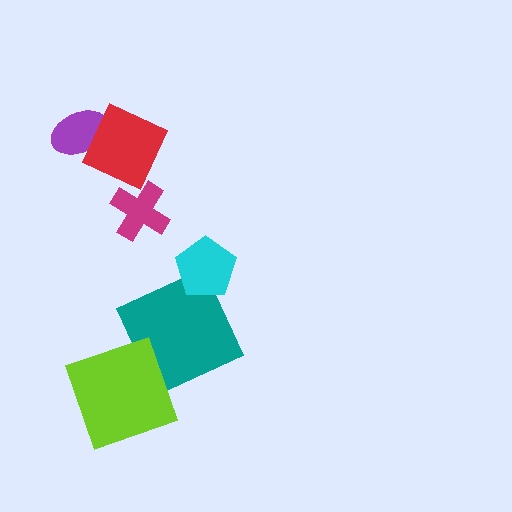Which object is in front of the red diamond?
The magenta cross is in front of the red diamond.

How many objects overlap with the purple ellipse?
1 object overlaps with the purple ellipse.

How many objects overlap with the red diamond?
2 objects overlap with the red diamond.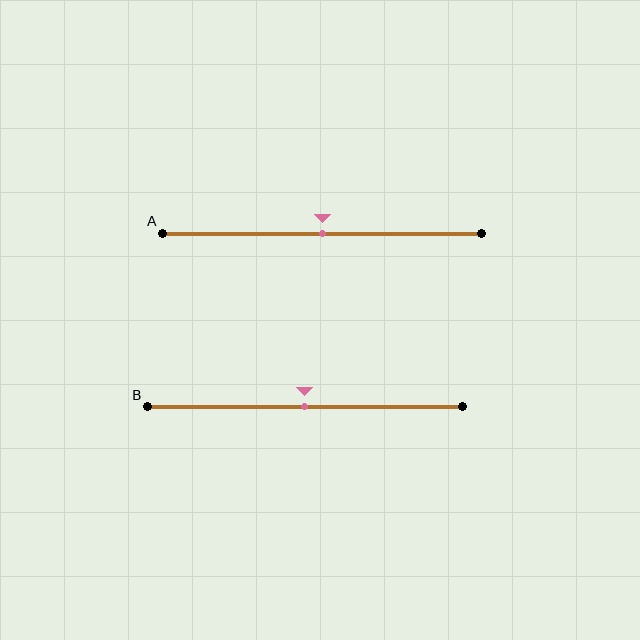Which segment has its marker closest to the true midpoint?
Segment A has its marker closest to the true midpoint.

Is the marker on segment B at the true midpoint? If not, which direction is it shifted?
Yes, the marker on segment B is at the true midpoint.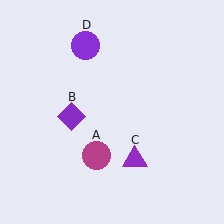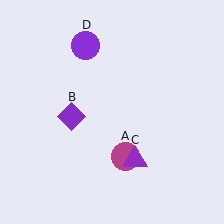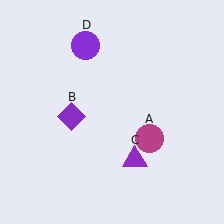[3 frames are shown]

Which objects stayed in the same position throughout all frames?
Purple diamond (object B) and purple triangle (object C) and purple circle (object D) remained stationary.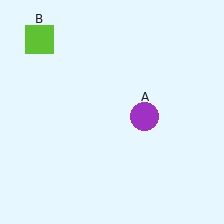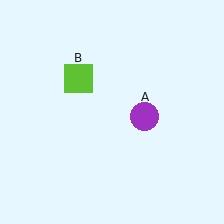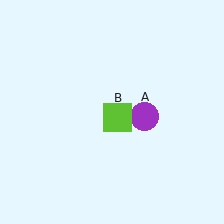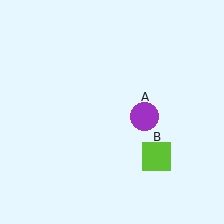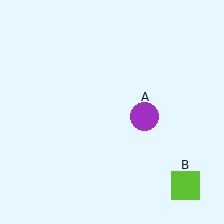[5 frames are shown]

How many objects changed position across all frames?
1 object changed position: lime square (object B).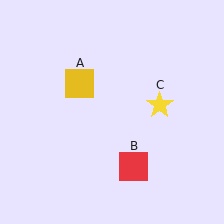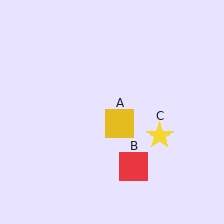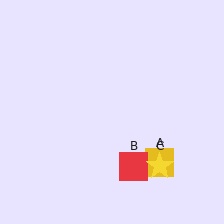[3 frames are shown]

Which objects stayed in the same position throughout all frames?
Red square (object B) remained stationary.